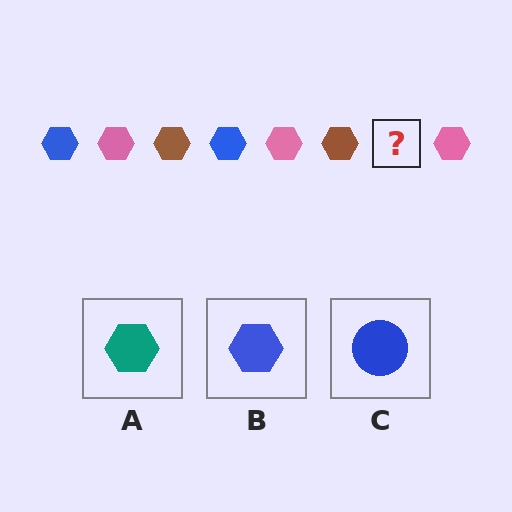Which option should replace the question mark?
Option B.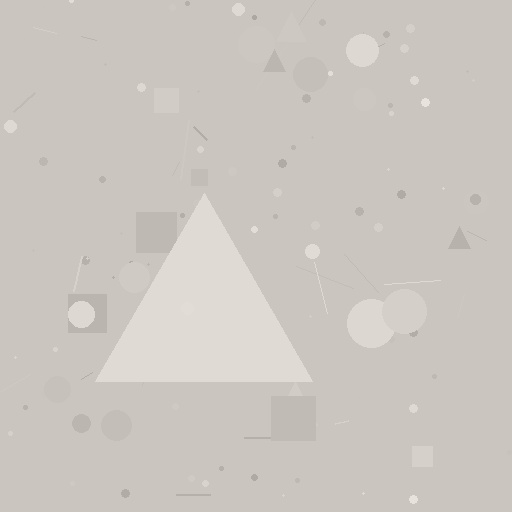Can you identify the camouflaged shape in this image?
The camouflaged shape is a triangle.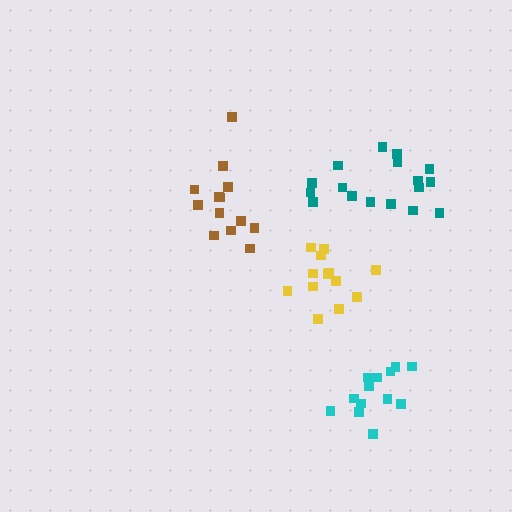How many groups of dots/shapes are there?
There are 4 groups.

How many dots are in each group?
Group 1: 13 dots, Group 2: 13 dots, Group 3: 13 dots, Group 4: 18 dots (57 total).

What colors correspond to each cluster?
The clusters are colored: cyan, yellow, brown, teal.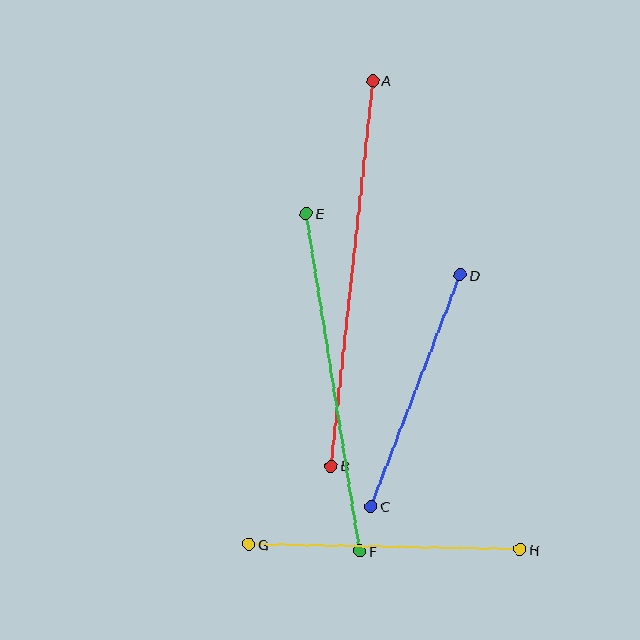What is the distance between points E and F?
The distance is approximately 342 pixels.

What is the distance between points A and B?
The distance is approximately 387 pixels.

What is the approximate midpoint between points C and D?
The midpoint is at approximately (416, 391) pixels.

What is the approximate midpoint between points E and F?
The midpoint is at approximately (333, 382) pixels.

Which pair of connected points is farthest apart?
Points A and B are farthest apart.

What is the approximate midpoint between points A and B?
The midpoint is at approximately (352, 273) pixels.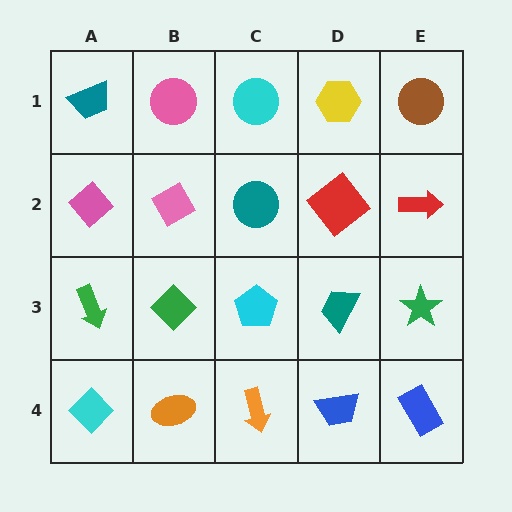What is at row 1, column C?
A cyan circle.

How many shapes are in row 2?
5 shapes.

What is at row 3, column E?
A green star.